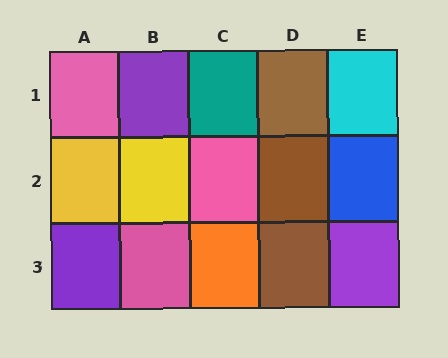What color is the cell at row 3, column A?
Purple.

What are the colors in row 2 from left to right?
Yellow, yellow, pink, brown, blue.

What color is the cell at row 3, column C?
Orange.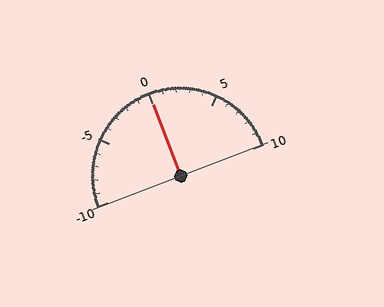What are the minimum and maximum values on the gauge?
The gauge ranges from -10 to 10.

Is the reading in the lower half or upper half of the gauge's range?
The reading is in the upper half of the range (-10 to 10).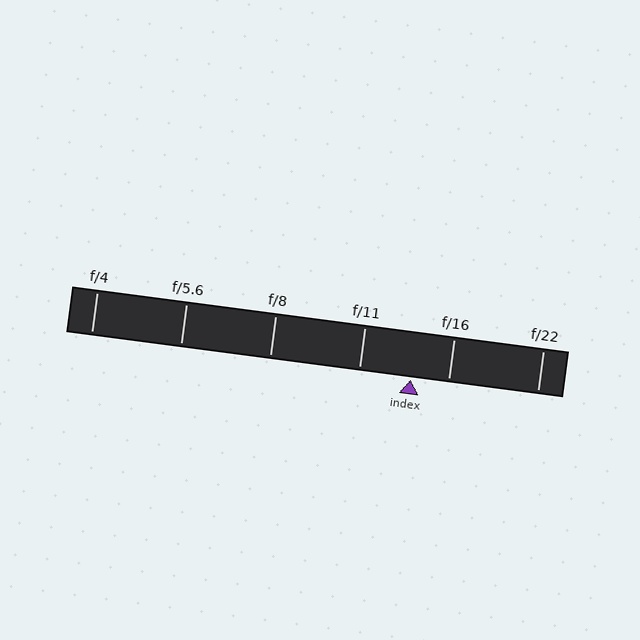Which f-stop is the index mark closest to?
The index mark is closest to f/16.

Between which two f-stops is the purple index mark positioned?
The index mark is between f/11 and f/16.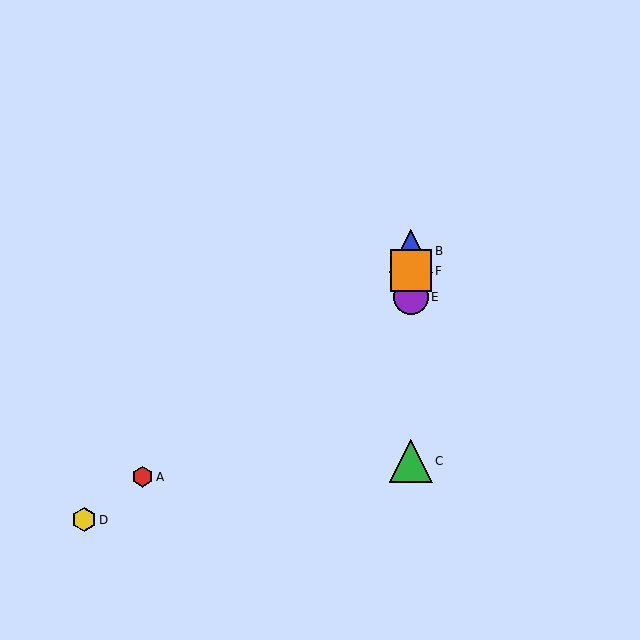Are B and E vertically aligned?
Yes, both are at x≈411.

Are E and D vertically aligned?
No, E is at x≈411 and D is at x≈84.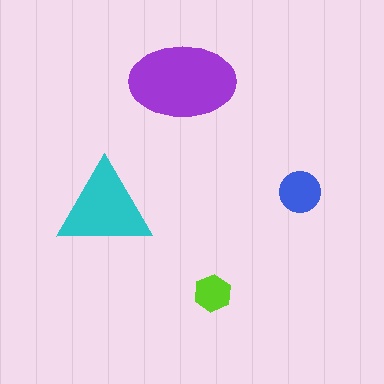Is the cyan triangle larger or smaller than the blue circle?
Larger.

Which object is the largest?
The purple ellipse.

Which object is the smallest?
The lime hexagon.